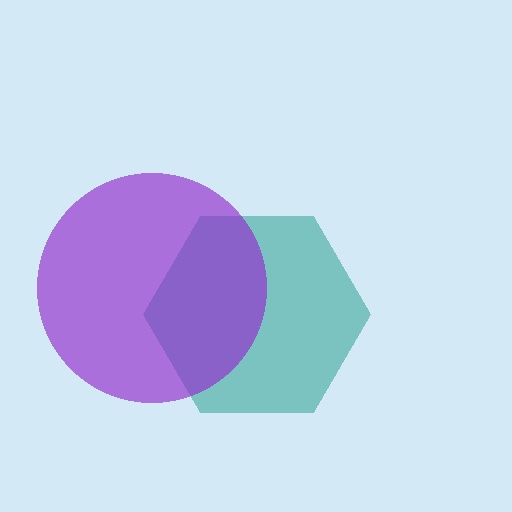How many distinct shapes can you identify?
There are 2 distinct shapes: a teal hexagon, a purple circle.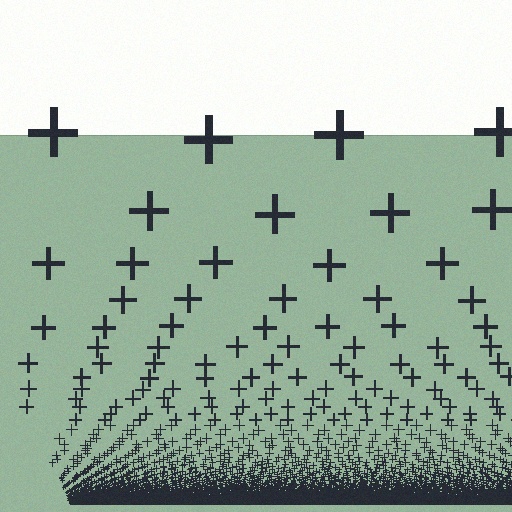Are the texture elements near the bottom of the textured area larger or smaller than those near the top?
Smaller. The gradient is inverted — elements near the bottom are smaller and denser.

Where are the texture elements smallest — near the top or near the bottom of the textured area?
Near the bottom.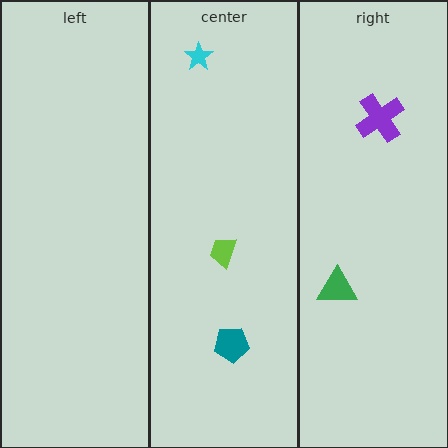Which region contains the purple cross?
The right region.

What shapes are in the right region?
The purple cross, the green triangle.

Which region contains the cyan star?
The center region.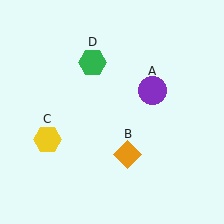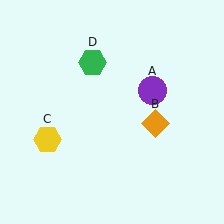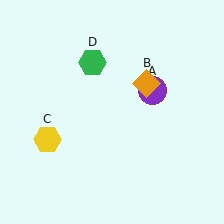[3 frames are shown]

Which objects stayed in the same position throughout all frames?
Purple circle (object A) and yellow hexagon (object C) and green hexagon (object D) remained stationary.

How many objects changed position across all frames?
1 object changed position: orange diamond (object B).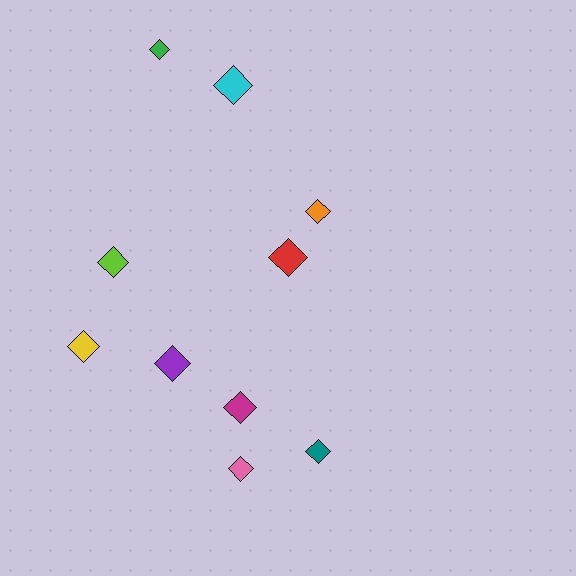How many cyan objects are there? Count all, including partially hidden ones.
There is 1 cyan object.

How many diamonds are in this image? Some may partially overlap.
There are 10 diamonds.